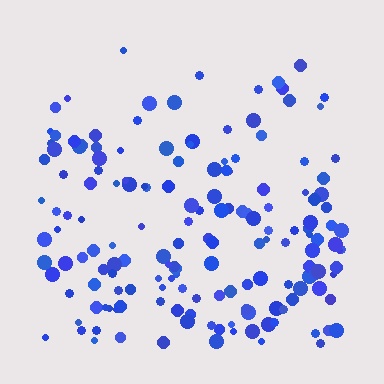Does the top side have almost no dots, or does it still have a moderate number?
Still a moderate number, just noticeably fewer than the bottom.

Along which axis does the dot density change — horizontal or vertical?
Vertical.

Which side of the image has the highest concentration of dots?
The bottom.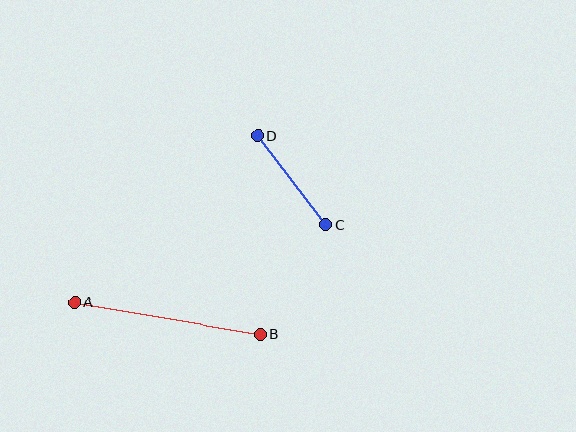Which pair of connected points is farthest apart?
Points A and B are farthest apart.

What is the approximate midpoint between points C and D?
The midpoint is at approximately (292, 180) pixels.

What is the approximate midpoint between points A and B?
The midpoint is at approximately (167, 318) pixels.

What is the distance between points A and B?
The distance is approximately 188 pixels.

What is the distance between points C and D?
The distance is approximately 112 pixels.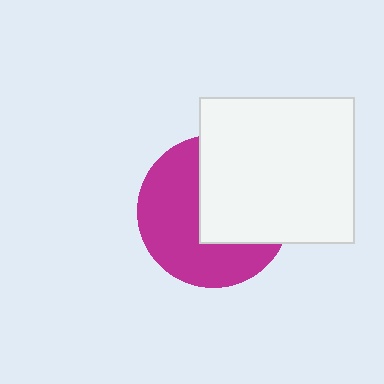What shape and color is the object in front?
The object in front is a white rectangle.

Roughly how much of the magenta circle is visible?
About half of it is visible (roughly 54%).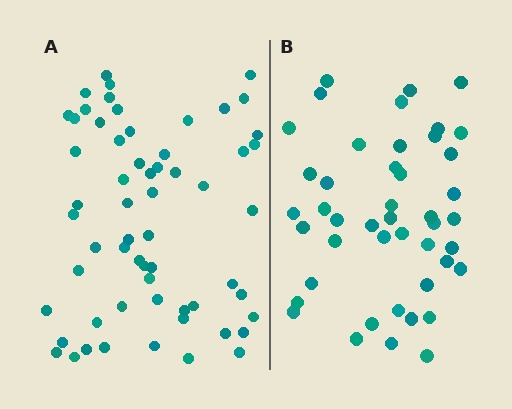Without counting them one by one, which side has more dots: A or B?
Region A (the left region) has more dots.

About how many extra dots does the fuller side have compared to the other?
Region A has approximately 15 more dots than region B.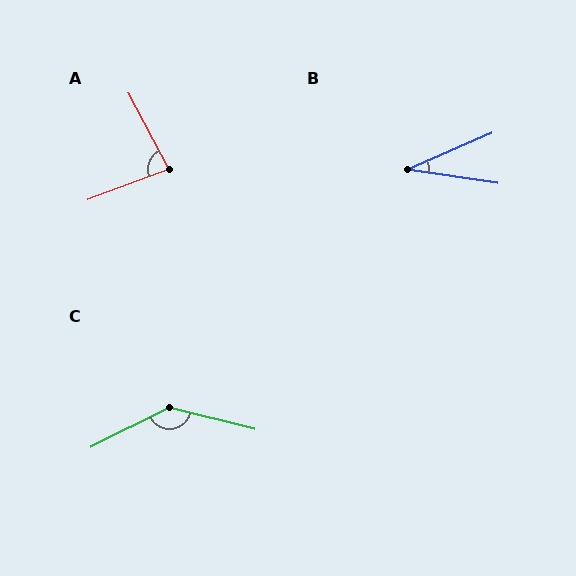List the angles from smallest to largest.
B (32°), A (83°), C (139°).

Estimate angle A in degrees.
Approximately 83 degrees.